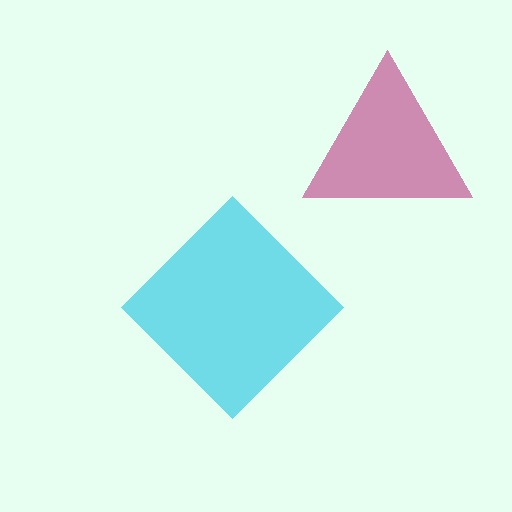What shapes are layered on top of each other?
The layered shapes are: a magenta triangle, a cyan diamond.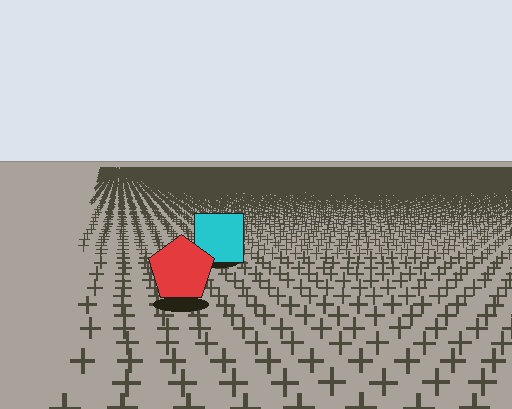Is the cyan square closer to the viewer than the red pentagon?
No. The red pentagon is closer — you can tell from the texture gradient: the ground texture is coarser near it.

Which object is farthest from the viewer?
The cyan square is farthest from the viewer. It appears smaller and the ground texture around it is denser.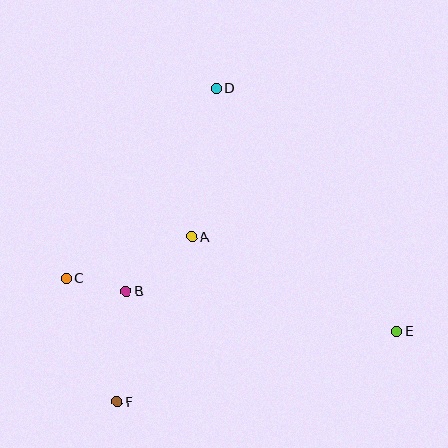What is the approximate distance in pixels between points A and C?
The distance between A and C is approximately 132 pixels.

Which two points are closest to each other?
Points B and C are closest to each other.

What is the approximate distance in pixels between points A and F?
The distance between A and F is approximately 181 pixels.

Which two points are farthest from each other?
Points C and E are farthest from each other.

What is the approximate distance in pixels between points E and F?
The distance between E and F is approximately 289 pixels.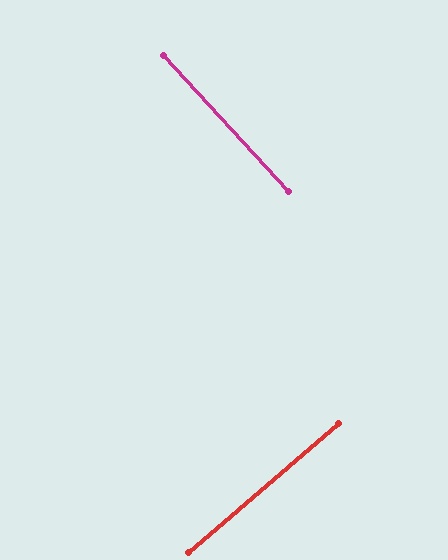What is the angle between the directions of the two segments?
Approximately 88 degrees.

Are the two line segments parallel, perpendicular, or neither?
Perpendicular — they meet at approximately 88°.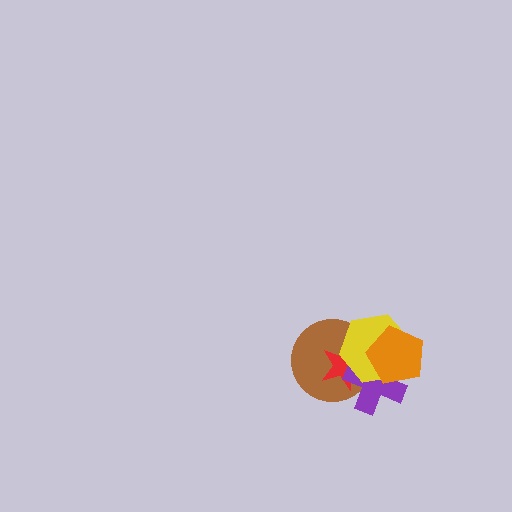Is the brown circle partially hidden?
Yes, it is partially covered by another shape.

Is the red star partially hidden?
Yes, it is partially covered by another shape.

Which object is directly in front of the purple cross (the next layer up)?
The yellow hexagon is directly in front of the purple cross.